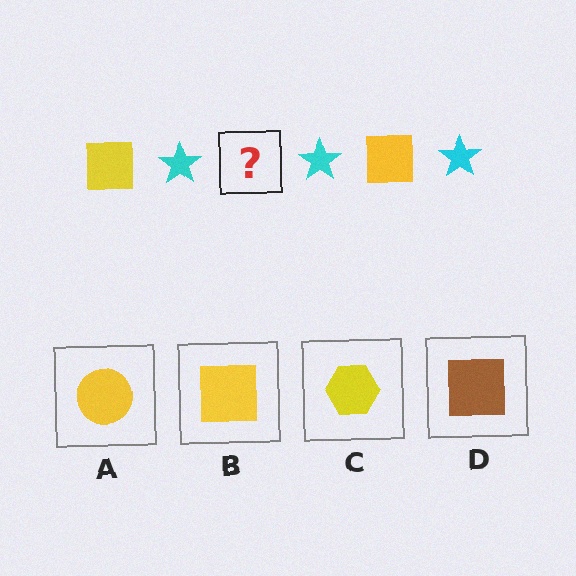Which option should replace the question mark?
Option B.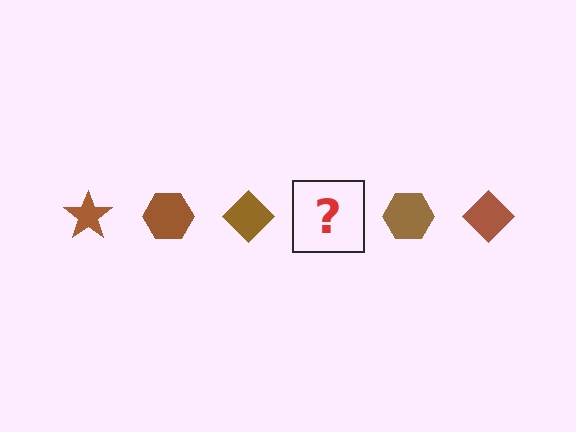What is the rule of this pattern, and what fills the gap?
The rule is that the pattern cycles through star, hexagon, diamond shapes in brown. The gap should be filled with a brown star.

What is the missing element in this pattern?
The missing element is a brown star.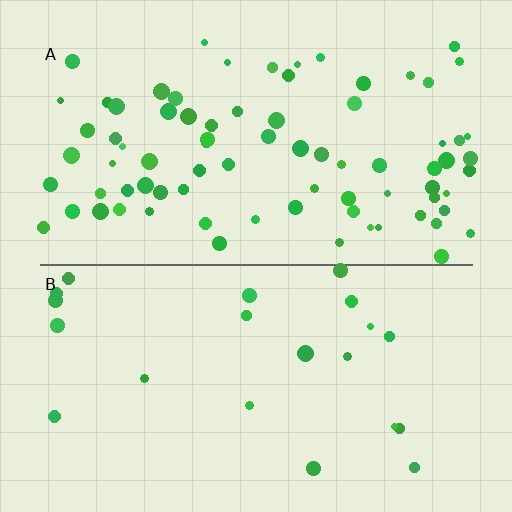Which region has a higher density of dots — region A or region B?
A (the top).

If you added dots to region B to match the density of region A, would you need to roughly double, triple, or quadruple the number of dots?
Approximately quadruple.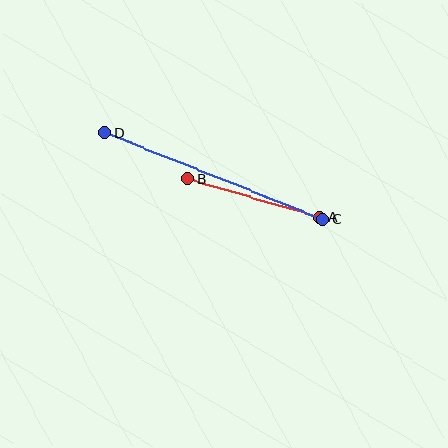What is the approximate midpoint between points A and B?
The midpoint is at approximately (253, 198) pixels.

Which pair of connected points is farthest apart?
Points C and D are farthest apart.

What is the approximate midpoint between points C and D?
The midpoint is at approximately (214, 176) pixels.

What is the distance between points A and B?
The distance is approximately 138 pixels.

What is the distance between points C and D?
The distance is approximately 235 pixels.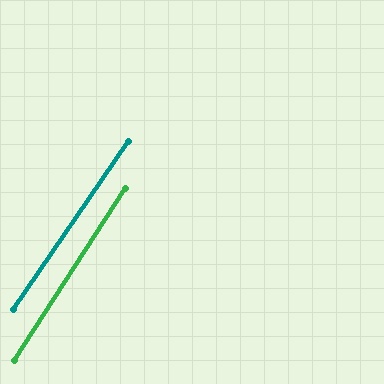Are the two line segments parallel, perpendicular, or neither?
Parallel — their directions differ by only 1.3°.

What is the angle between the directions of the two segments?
Approximately 1 degree.